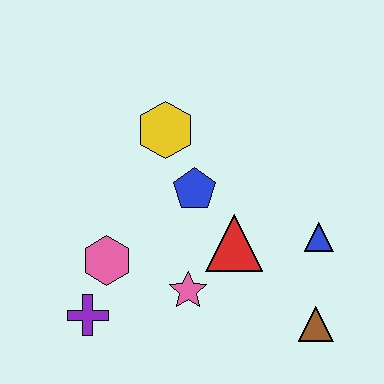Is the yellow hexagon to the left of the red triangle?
Yes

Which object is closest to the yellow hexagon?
The blue pentagon is closest to the yellow hexagon.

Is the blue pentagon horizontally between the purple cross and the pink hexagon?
No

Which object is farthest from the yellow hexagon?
The brown triangle is farthest from the yellow hexagon.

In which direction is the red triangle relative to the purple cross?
The red triangle is to the right of the purple cross.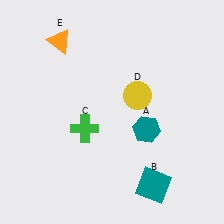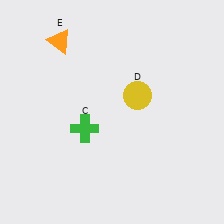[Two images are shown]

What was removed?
The teal hexagon (A), the teal square (B) were removed in Image 2.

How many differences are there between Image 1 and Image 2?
There are 2 differences between the two images.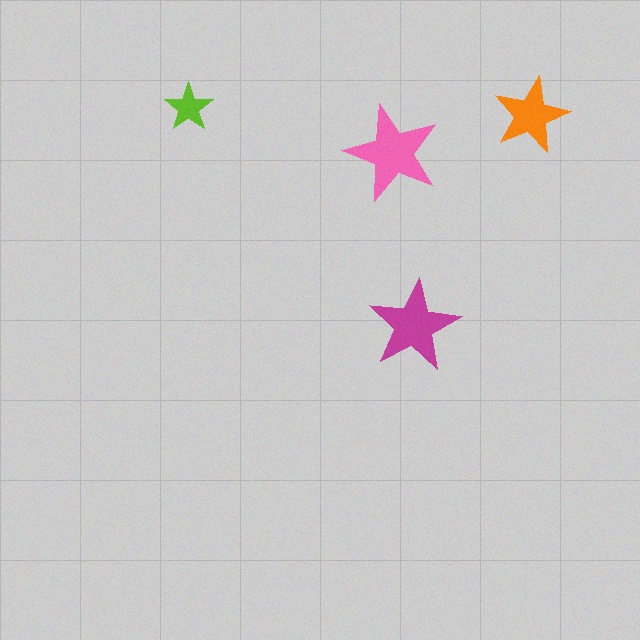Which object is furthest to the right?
The orange star is rightmost.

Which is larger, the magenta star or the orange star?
The magenta one.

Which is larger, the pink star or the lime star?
The pink one.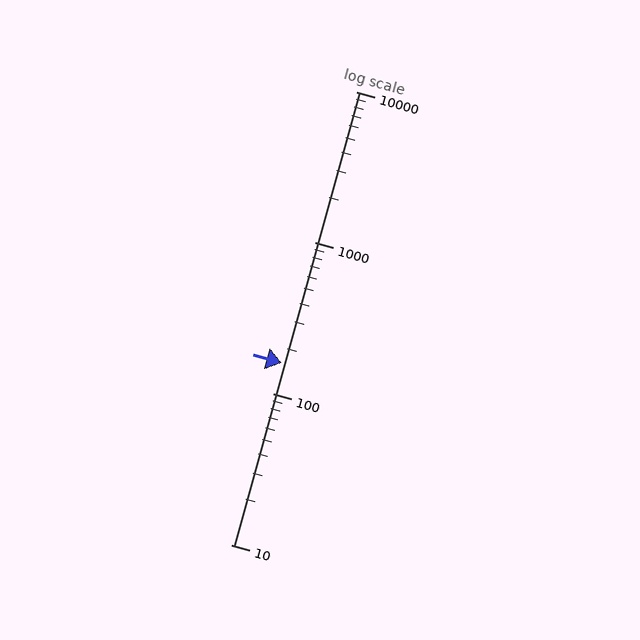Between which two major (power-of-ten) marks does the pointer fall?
The pointer is between 100 and 1000.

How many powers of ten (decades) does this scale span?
The scale spans 3 decades, from 10 to 10000.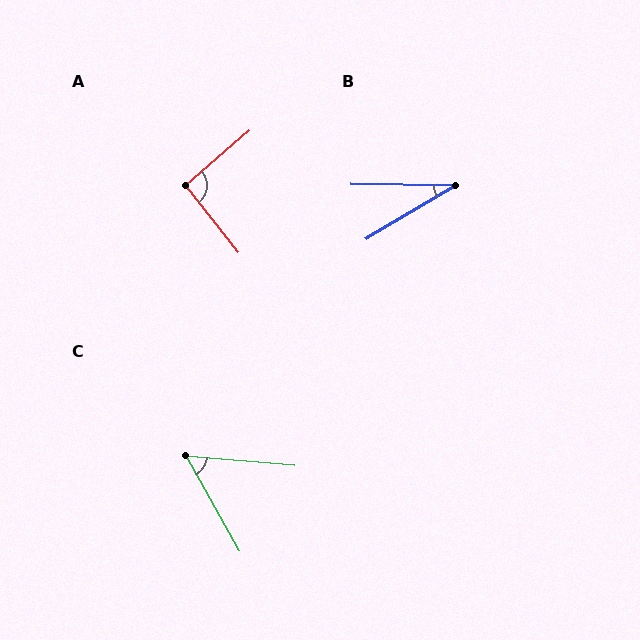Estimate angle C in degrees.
Approximately 56 degrees.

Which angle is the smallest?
B, at approximately 32 degrees.